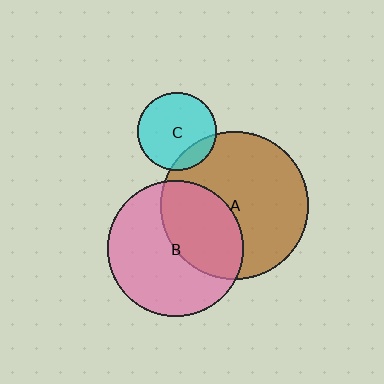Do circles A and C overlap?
Yes.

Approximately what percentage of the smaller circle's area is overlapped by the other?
Approximately 15%.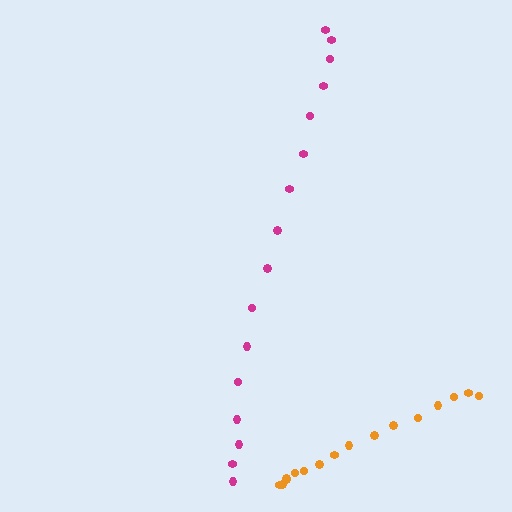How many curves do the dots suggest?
There are 2 distinct paths.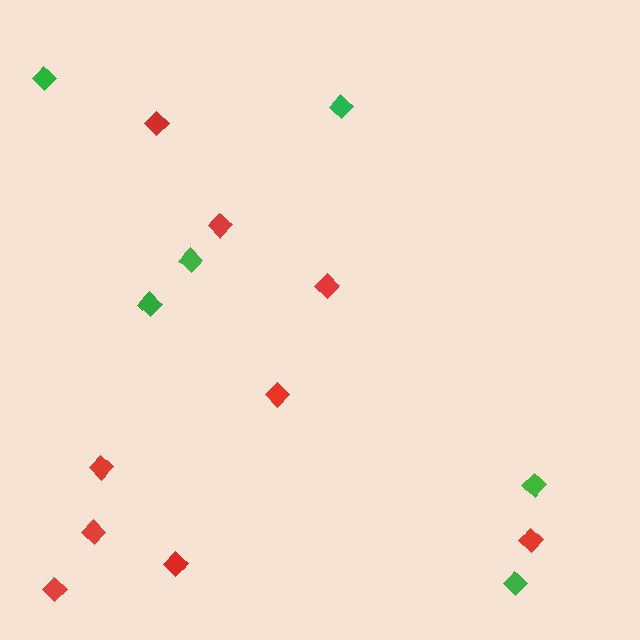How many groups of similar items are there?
There are 2 groups: one group of red diamonds (9) and one group of green diamonds (6).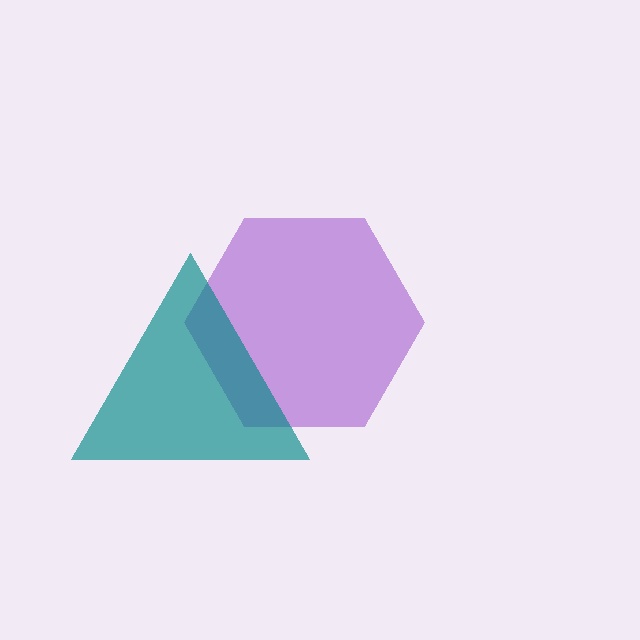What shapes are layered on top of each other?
The layered shapes are: a purple hexagon, a teal triangle.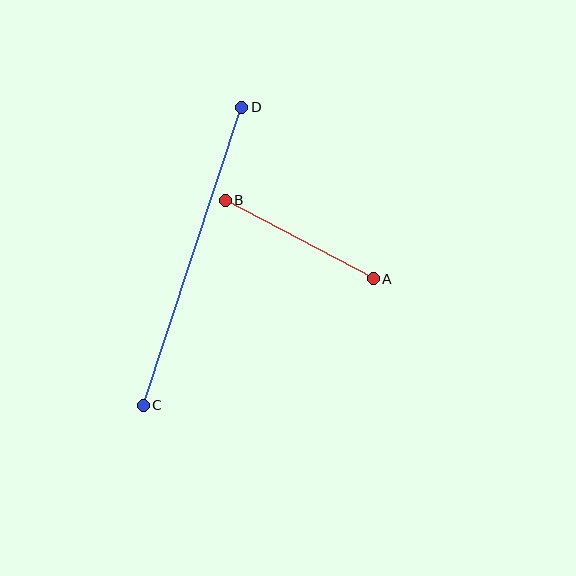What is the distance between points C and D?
The distance is approximately 314 pixels.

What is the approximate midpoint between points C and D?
The midpoint is at approximately (193, 256) pixels.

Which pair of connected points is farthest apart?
Points C and D are farthest apart.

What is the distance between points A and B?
The distance is approximately 167 pixels.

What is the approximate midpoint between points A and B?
The midpoint is at approximately (299, 240) pixels.